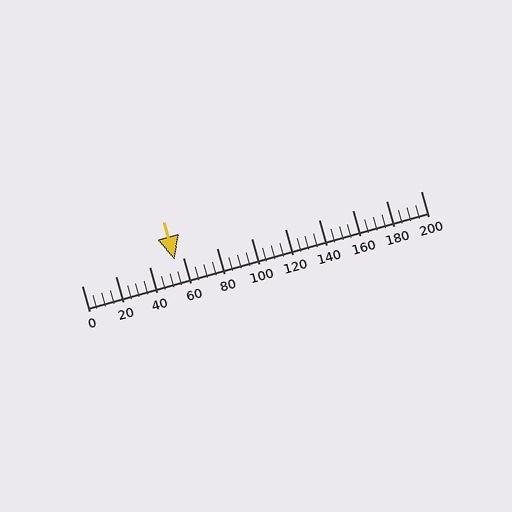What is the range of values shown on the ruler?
The ruler shows values from 0 to 200.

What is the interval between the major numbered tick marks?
The major tick marks are spaced 20 units apart.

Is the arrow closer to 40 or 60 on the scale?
The arrow is closer to 60.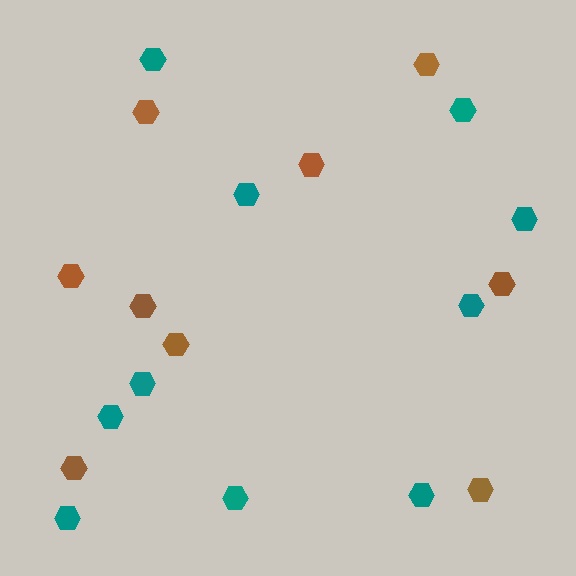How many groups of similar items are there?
There are 2 groups: one group of brown hexagons (9) and one group of teal hexagons (10).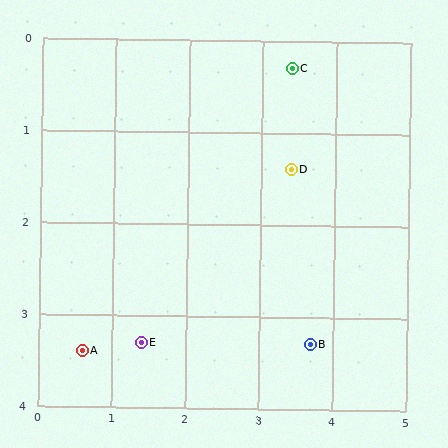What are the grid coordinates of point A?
Point A is at approximately (0.6, 3.4).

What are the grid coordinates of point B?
Point B is at approximately (3.7, 3.3).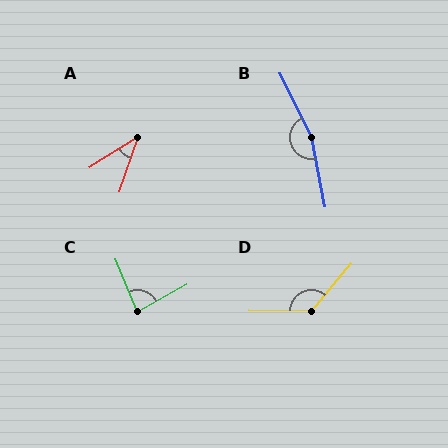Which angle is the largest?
B, at approximately 165 degrees.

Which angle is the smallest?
A, at approximately 39 degrees.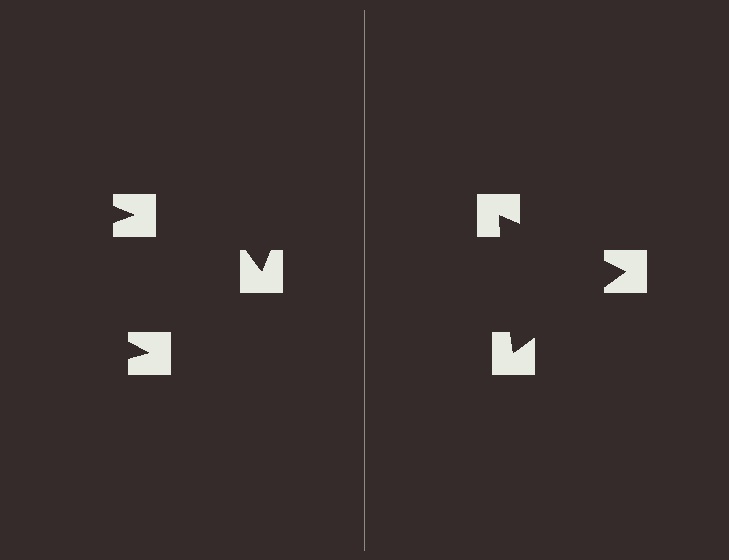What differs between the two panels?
The notched squares are positioned identically on both sides; only the wedge orientations differ. On the right they align to a triangle; on the left they are misaligned.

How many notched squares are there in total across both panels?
6 — 3 on each side.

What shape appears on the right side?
An illusory triangle.